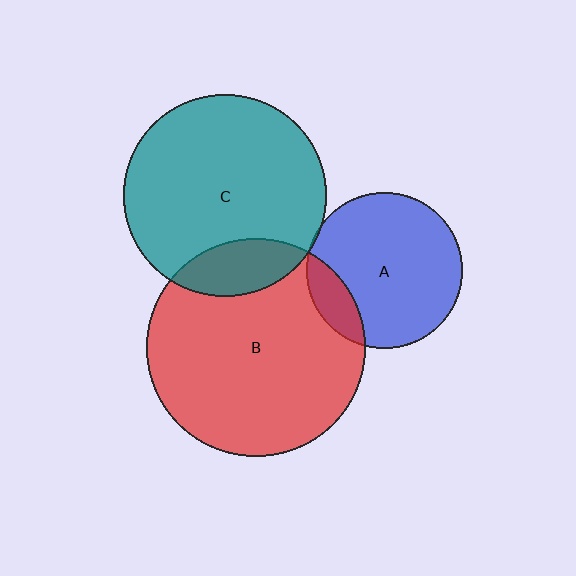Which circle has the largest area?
Circle B (red).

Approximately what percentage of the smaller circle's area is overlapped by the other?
Approximately 5%.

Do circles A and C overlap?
Yes.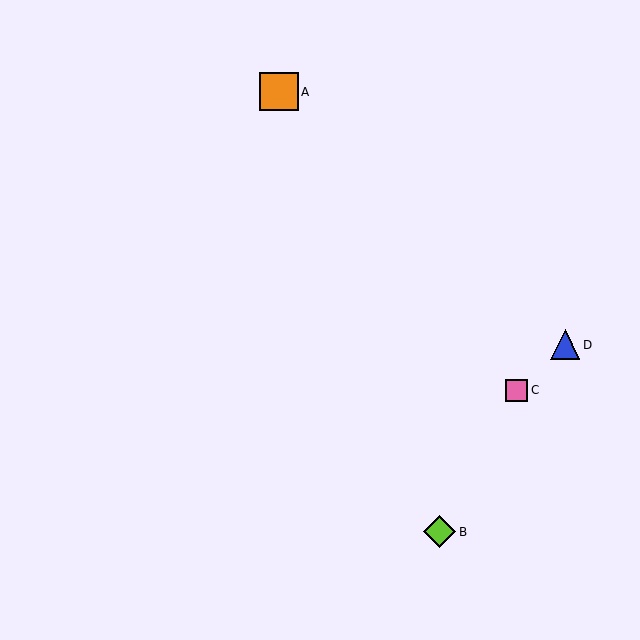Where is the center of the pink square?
The center of the pink square is at (516, 390).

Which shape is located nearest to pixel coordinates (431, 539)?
The lime diamond (labeled B) at (440, 532) is nearest to that location.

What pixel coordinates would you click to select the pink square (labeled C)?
Click at (516, 390) to select the pink square C.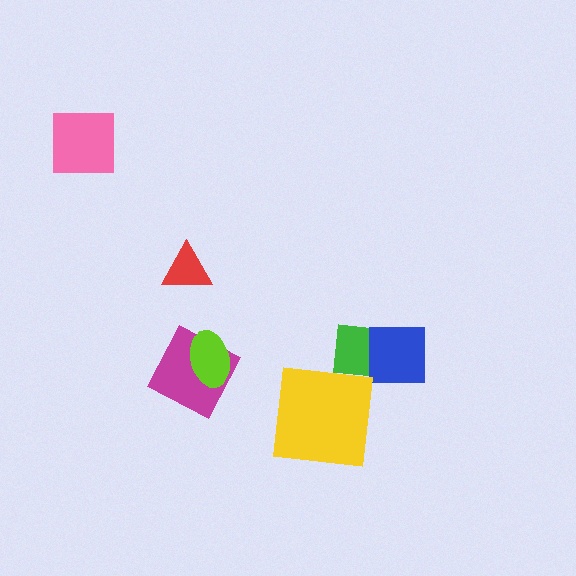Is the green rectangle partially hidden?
Yes, it is partially covered by another shape.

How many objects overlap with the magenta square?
1 object overlaps with the magenta square.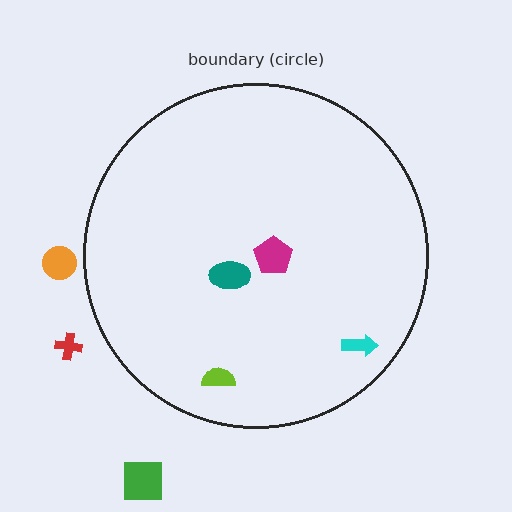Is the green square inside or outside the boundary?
Outside.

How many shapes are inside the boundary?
4 inside, 3 outside.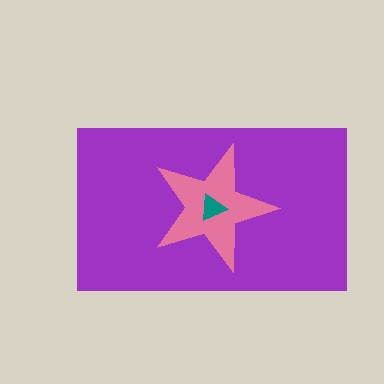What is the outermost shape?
The purple rectangle.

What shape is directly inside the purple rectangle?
The pink star.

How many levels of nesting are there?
3.